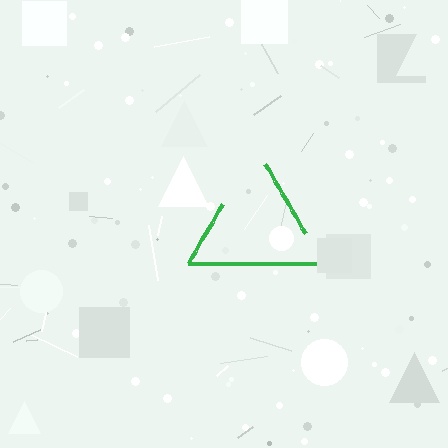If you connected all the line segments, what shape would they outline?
They would outline a triangle.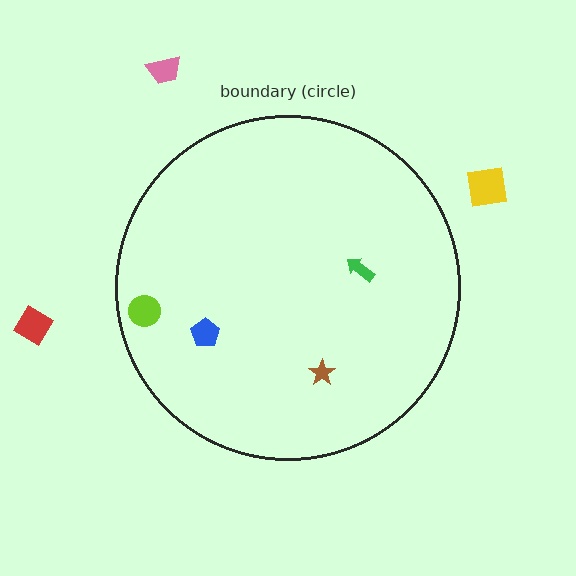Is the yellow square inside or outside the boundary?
Outside.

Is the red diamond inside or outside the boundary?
Outside.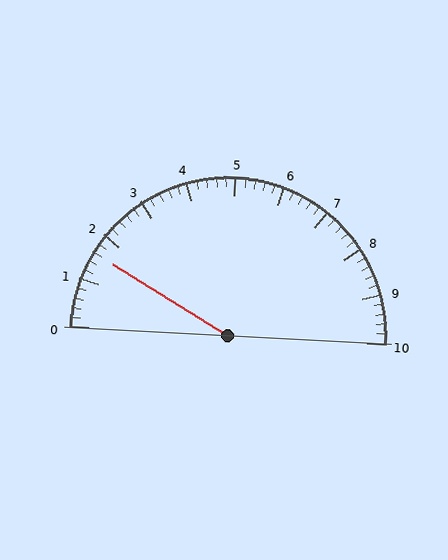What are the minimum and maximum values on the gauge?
The gauge ranges from 0 to 10.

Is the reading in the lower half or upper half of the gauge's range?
The reading is in the lower half of the range (0 to 10).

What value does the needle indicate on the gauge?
The needle indicates approximately 1.6.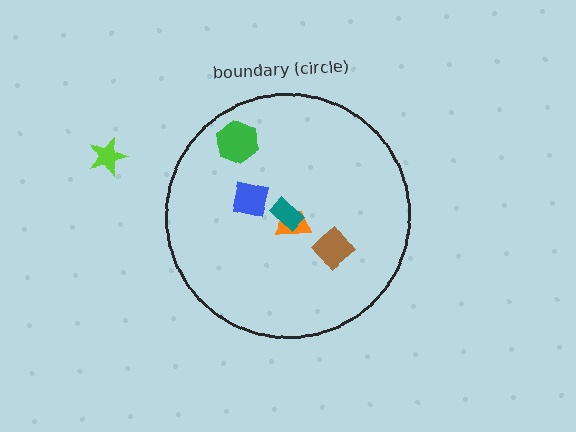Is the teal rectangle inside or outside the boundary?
Inside.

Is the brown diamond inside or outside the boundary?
Inside.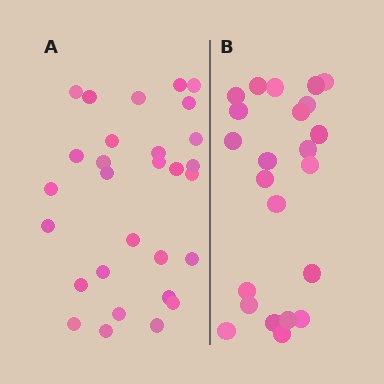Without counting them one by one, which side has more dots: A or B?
Region A (the left region) has more dots.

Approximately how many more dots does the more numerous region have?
Region A has about 6 more dots than region B.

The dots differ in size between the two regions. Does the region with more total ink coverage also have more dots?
No. Region B has more total ink coverage because its dots are larger, but region A actually contains more individual dots. Total area can be misleading — the number of items is what matters here.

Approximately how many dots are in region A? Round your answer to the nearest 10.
About 30 dots. (The exact count is 29, which rounds to 30.)